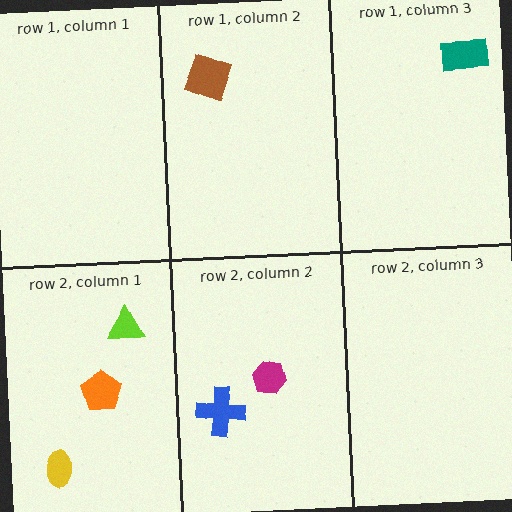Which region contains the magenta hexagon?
The row 2, column 2 region.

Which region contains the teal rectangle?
The row 1, column 3 region.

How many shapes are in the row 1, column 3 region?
1.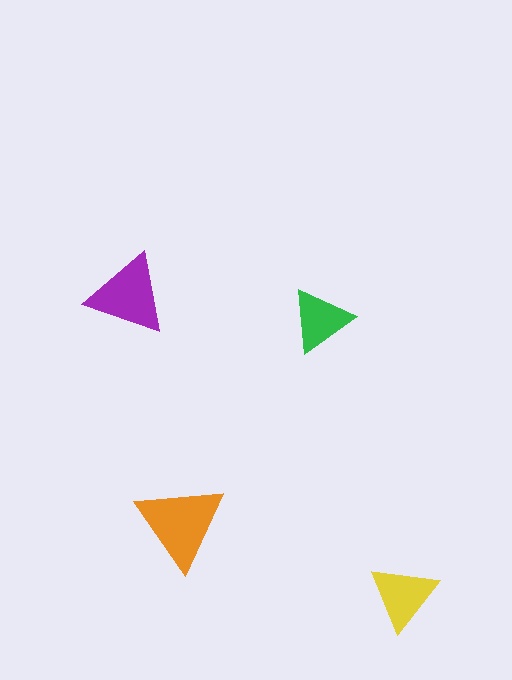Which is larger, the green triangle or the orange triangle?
The orange one.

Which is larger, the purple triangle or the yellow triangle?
The purple one.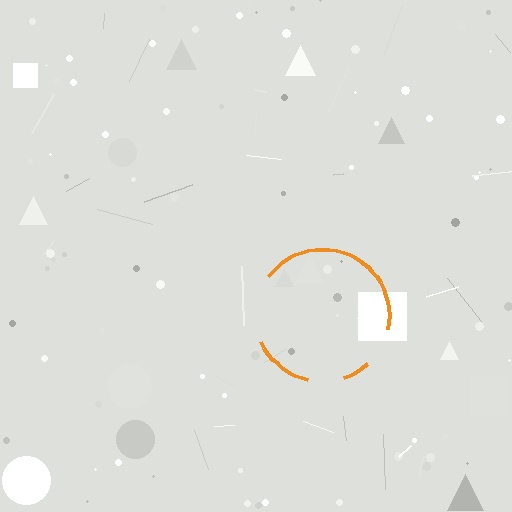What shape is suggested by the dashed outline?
The dashed outline suggests a circle.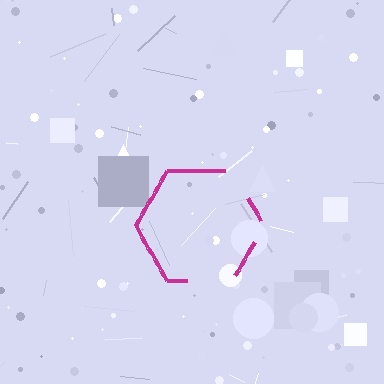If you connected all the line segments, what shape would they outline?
They would outline a hexagon.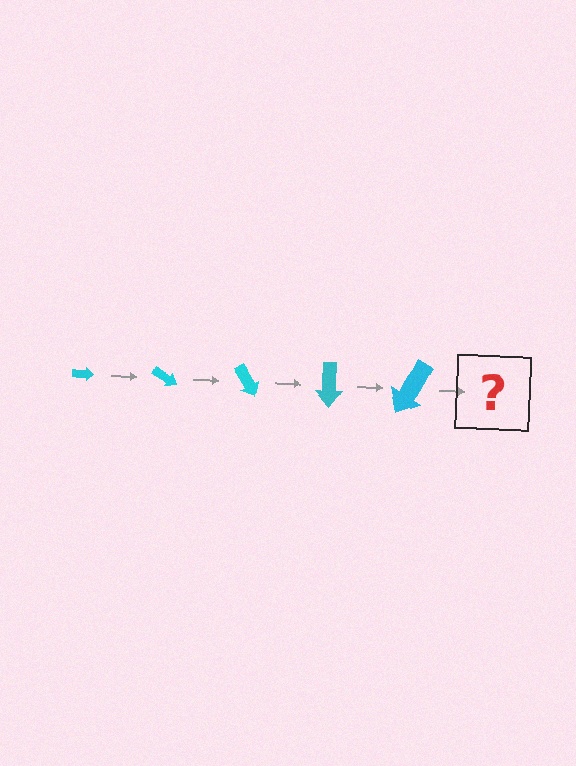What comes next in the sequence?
The next element should be an arrow, larger than the previous one and rotated 150 degrees from the start.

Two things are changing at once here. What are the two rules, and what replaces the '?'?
The two rules are that the arrow grows larger each step and it rotates 30 degrees each step. The '?' should be an arrow, larger than the previous one and rotated 150 degrees from the start.